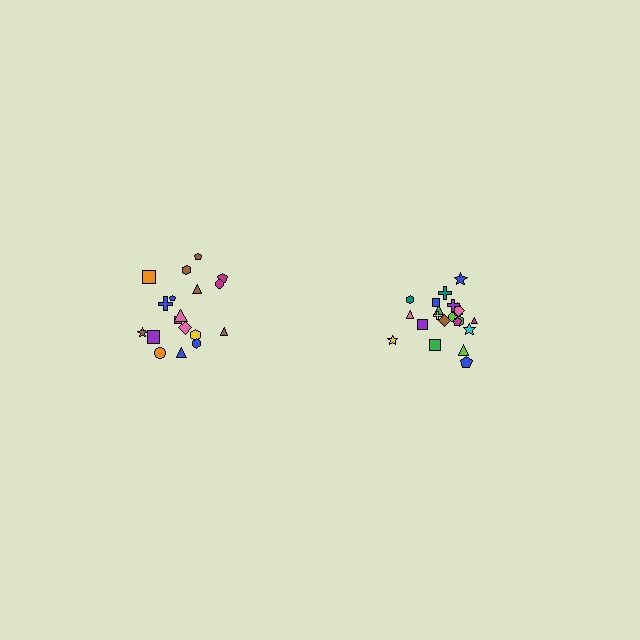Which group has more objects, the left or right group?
The right group.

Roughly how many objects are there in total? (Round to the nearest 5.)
Roughly 40 objects in total.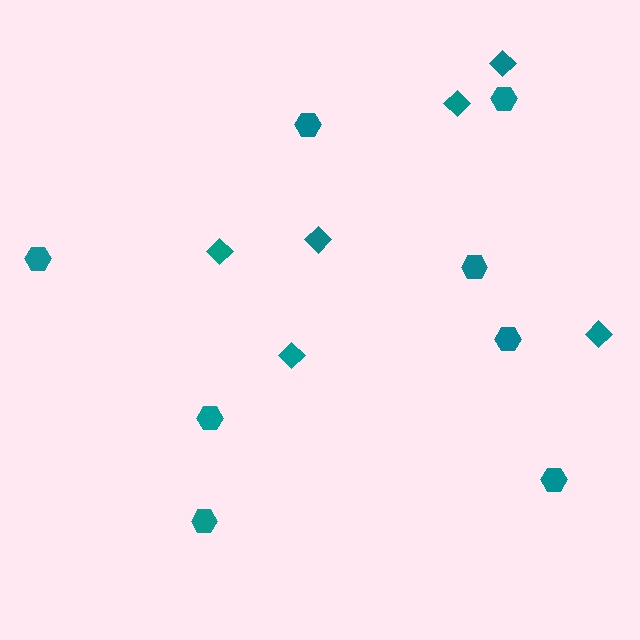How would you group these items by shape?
There are 2 groups: one group of diamonds (6) and one group of hexagons (8).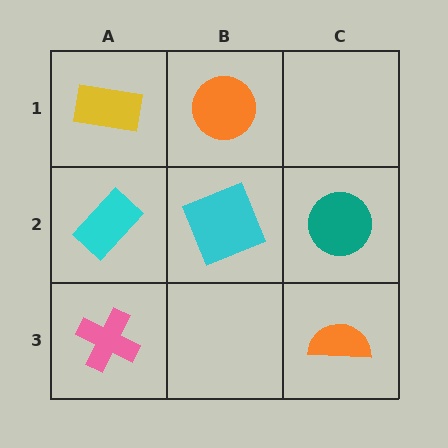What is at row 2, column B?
A cyan square.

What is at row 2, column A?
A cyan rectangle.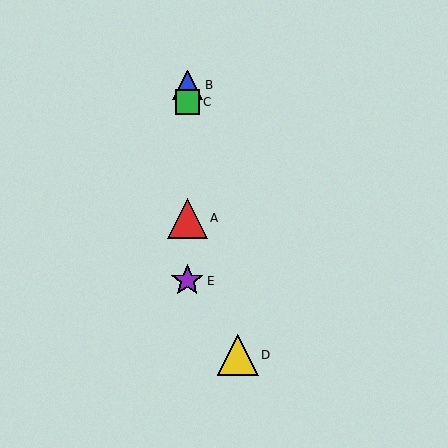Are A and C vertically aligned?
Yes, both are at x≈187.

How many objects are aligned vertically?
4 objects (A, B, C, E) are aligned vertically.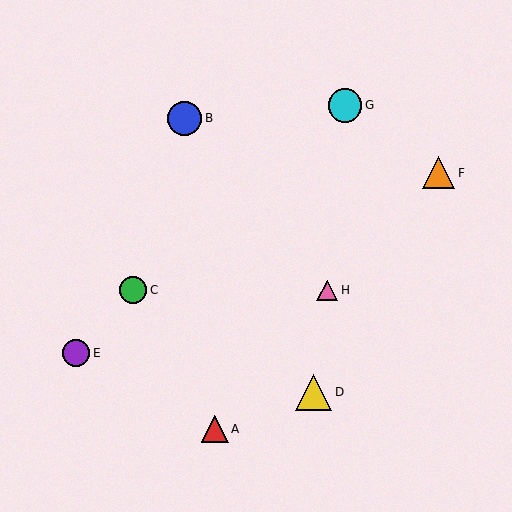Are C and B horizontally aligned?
No, C is at y≈290 and B is at y≈118.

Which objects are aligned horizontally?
Objects C, H are aligned horizontally.